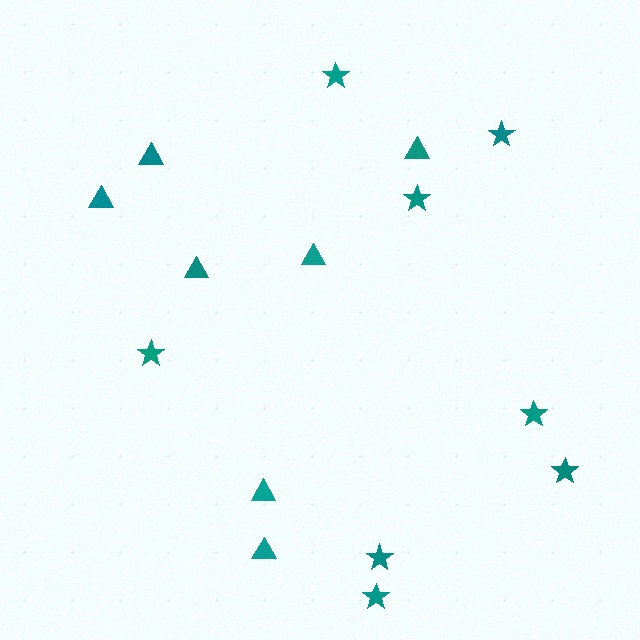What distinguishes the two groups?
There are 2 groups: one group of stars (8) and one group of triangles (7).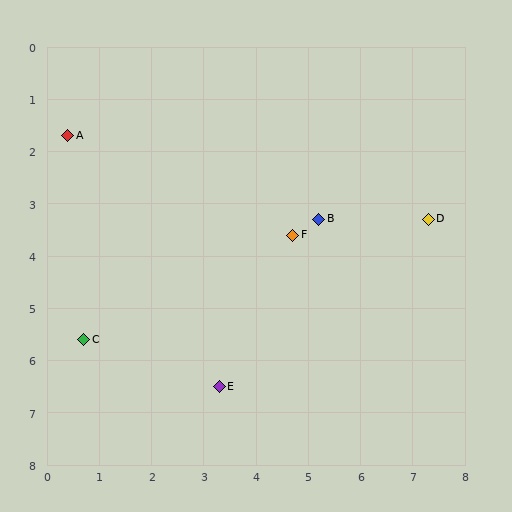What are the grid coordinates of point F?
Point F is at approximately (4.7, 3.6).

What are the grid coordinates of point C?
Point C is at approximately (0.7, 5.6).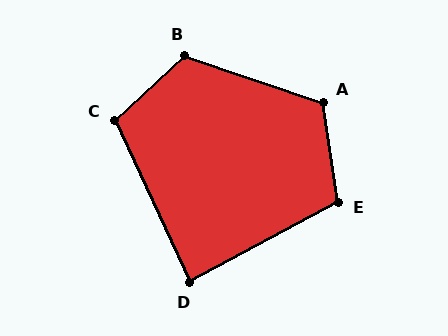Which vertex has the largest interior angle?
B, at approximately 118 degrees.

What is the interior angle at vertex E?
Approximately 110 degrees (obtuse).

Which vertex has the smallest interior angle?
D, at approximately 87 degrees.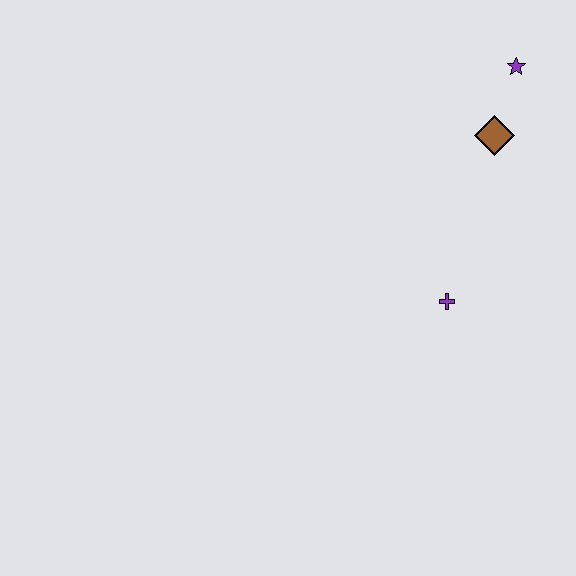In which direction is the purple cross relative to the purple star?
The purple cross is below the purple star.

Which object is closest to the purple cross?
The brown diamond is closest to the purple cross.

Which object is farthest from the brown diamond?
The purple cross is farthest from the brown diamond.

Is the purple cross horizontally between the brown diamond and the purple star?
No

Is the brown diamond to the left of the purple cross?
No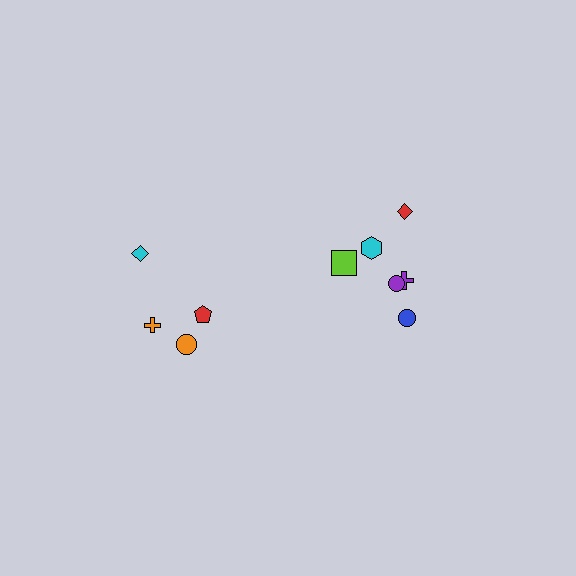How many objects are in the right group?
There are 6 objects.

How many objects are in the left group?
There are 4 objects.